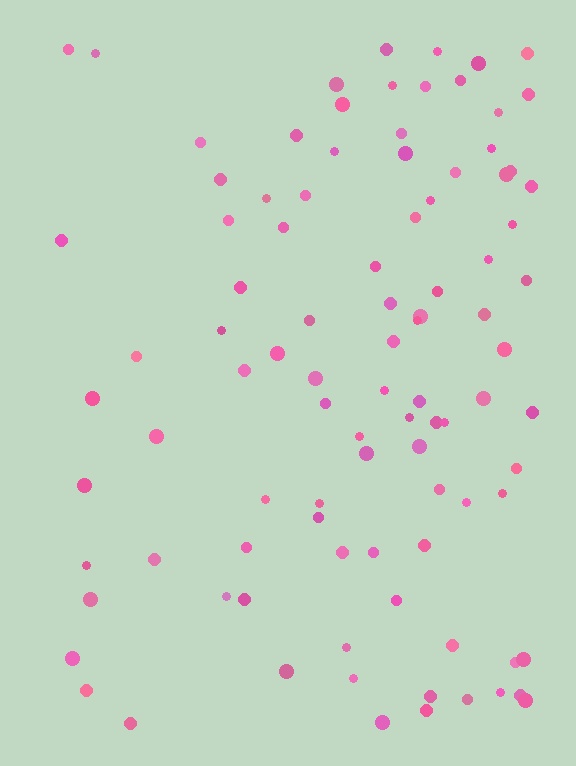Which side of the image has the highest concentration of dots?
The right.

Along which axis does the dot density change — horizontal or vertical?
Horizontal.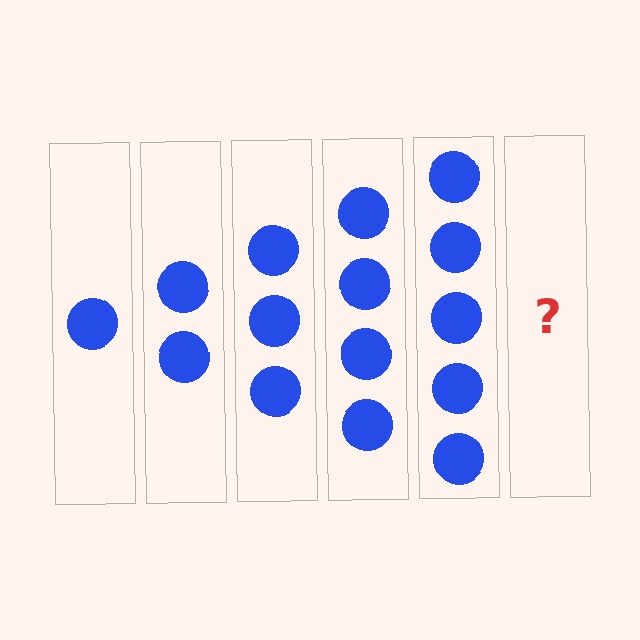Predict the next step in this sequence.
The next step is 6 circles.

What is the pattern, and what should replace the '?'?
The pattern is that each step adds one more circle. The '?' should be 6 circles.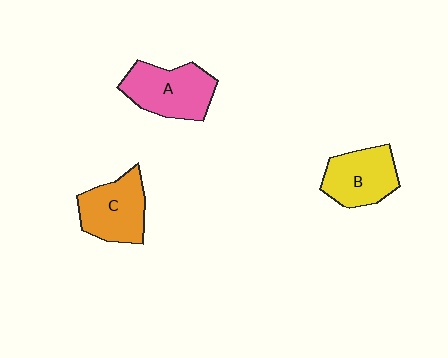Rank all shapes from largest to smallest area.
From largest to smallest: A (pink), C (orange), B (yellow).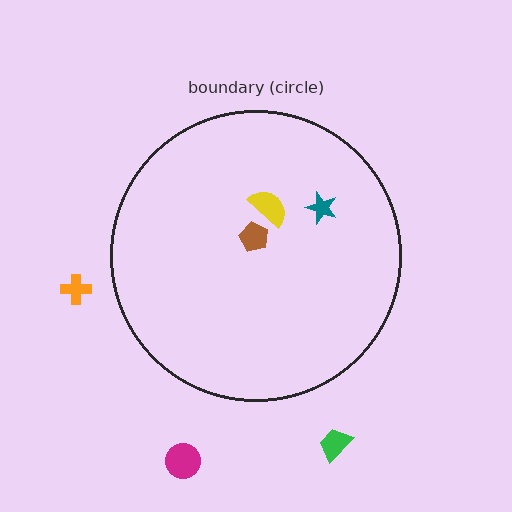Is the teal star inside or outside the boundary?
Inside.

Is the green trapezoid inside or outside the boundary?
Outside.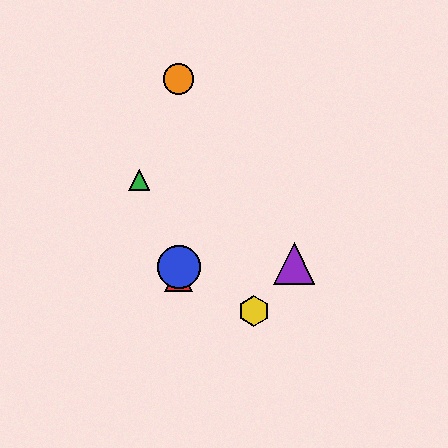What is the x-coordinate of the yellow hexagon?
The yellow hexagon is at x≈254.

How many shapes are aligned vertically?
3 shapes (the red triangle, the blue circle, the orange circle) are aligned vertically.